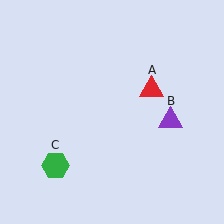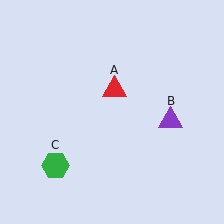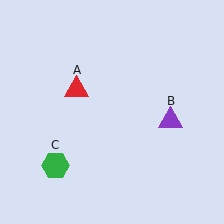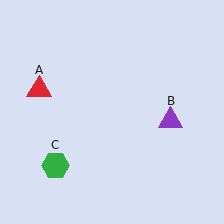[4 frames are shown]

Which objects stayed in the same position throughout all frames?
Purple triangle (object B) and green hexagon (object C) remained stationary.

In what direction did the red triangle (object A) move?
The red triangle (object A) moved left.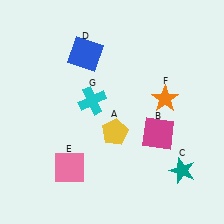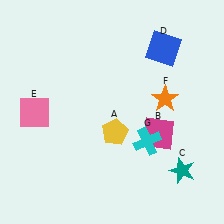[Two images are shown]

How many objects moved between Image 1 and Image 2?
3 objects moved between the two images.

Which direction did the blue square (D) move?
The blue square (D) moved right.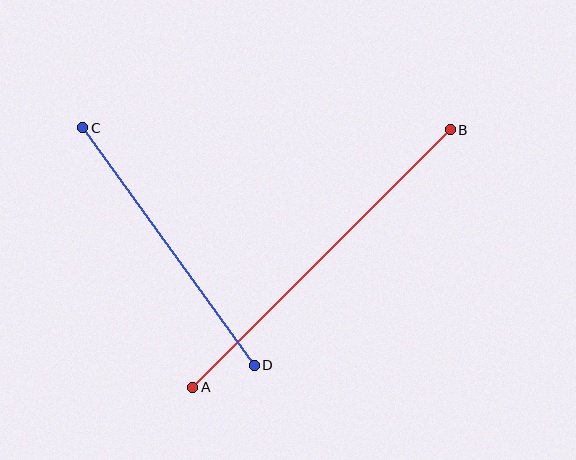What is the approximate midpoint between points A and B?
The midpoint is at approximately (322, 259) pixels.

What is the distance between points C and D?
The distance is approximately 293 pixels.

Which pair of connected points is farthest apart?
Points A and B are farthest apart.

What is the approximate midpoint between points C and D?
The midpoint is at approximately (169, 246) pixels.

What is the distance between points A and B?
The distance is approximately 364 pixels.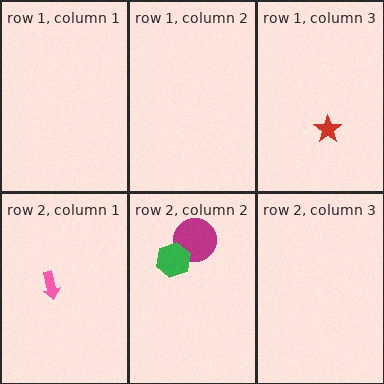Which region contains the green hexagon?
The row 2, column 2 region.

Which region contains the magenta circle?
The row 2, column 2 region.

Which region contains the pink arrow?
The row 2, column 1 region.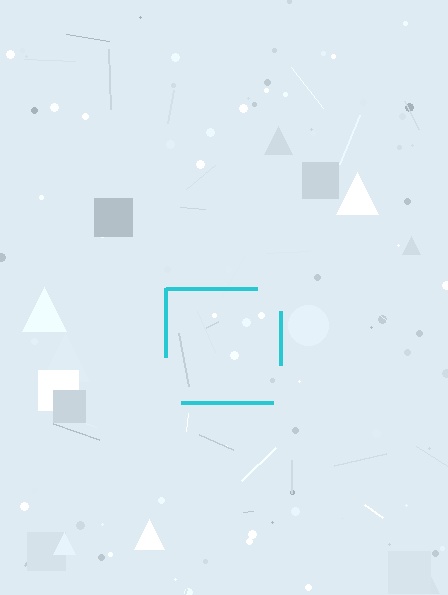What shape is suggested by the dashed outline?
The dashed outline suggests a square.